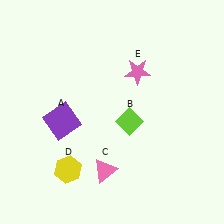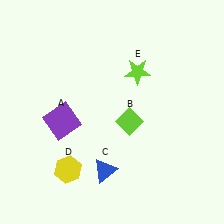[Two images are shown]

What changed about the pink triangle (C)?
In Image 1, C is pink. In Image 2, it changed to blue.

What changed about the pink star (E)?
In Image 1, E is pink. In Image 2, it changed to lime.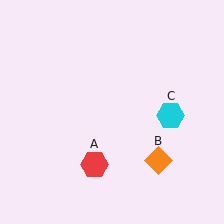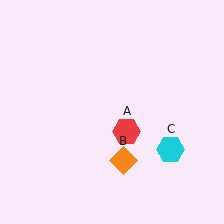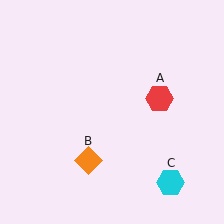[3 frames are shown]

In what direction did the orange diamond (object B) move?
The orange diamond (object B) moved left.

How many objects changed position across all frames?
3 objects changed position: red hexagon (object A), orange diamond (object B), cyan hexagon (object C).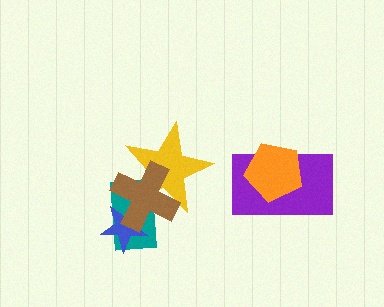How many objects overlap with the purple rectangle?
1 object overlaps with the purple rectangle.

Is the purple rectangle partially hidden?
Yes, it is partially covered by another shape.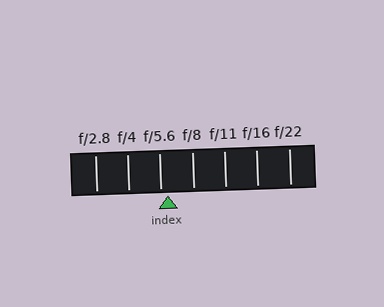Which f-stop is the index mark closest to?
The index mark is closest to f/5.6.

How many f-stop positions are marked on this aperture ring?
There are 7 f-stop positions marked.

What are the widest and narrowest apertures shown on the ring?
The widest aperture shown is f/2.8 and the narrowest is f/22.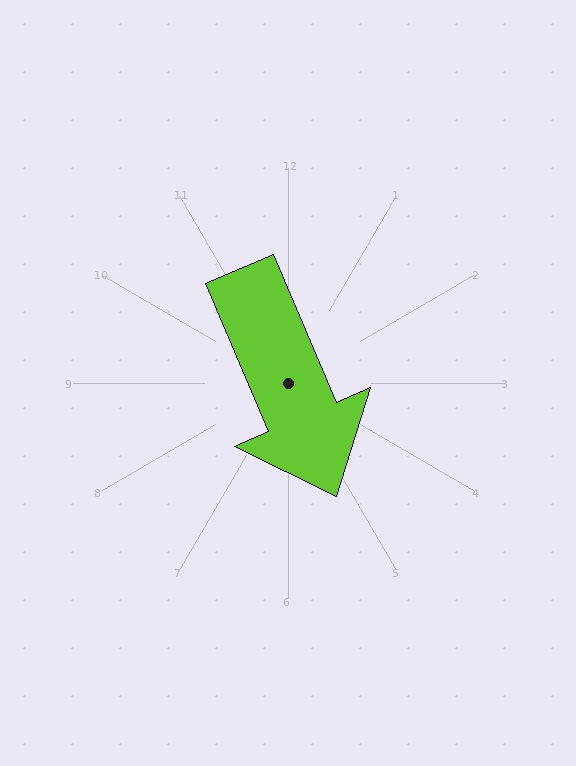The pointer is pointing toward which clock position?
Roughly 5 o'clock.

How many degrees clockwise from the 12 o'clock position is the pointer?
Approximately 157 degrees.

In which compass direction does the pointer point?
Southeast.